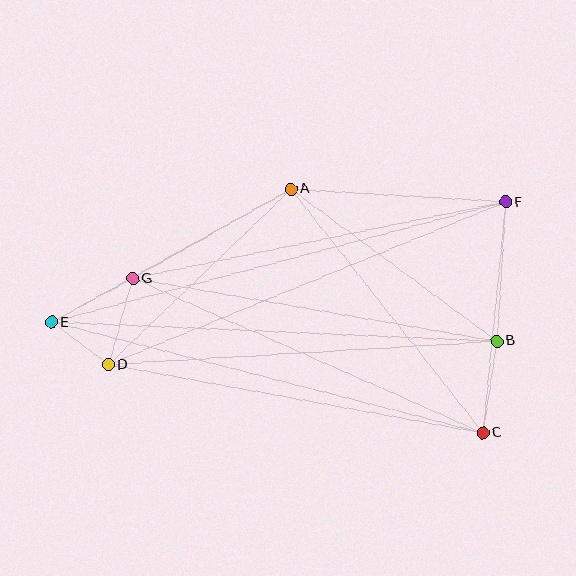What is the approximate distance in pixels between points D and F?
The distance between D and F is approximately 429 pixels.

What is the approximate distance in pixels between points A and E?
The distance between A and E is approximately 274 pixels.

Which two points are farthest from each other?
Points E and F are farthest from each other.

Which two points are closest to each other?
Points D and E are closest to each other.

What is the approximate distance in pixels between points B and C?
The distance between B and C is approximately 93 pixels.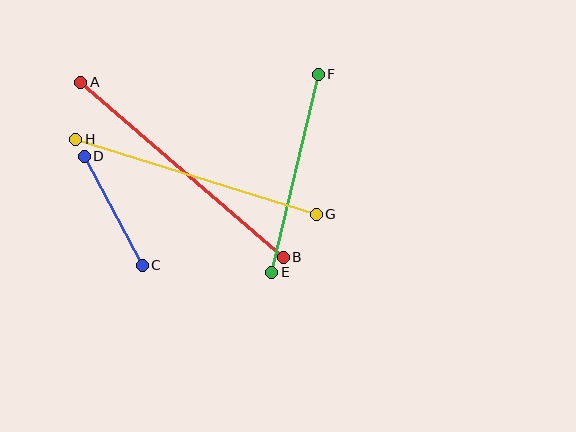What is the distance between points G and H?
The distance is approximately 252 pixels.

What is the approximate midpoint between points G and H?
The midpoint is at approximately (196, 177) pixels.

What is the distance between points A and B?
The distance is approximately 267 pixels.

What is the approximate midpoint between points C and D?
The midpoint is at approximately (113, 211) pixels.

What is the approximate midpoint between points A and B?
The midpoint is at approximately (182, 170) pixels.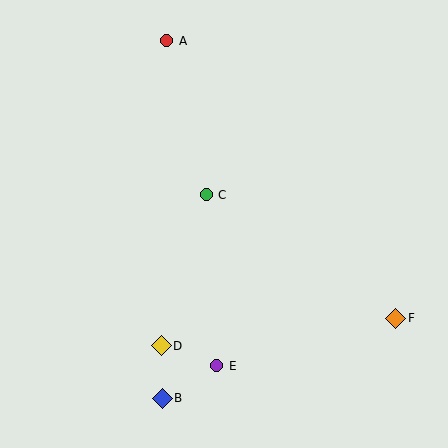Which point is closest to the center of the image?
Point C at (206, 195) is closest to the center.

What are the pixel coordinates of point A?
Point A is at (167, 41).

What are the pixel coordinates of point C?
Point C is at (206, 195).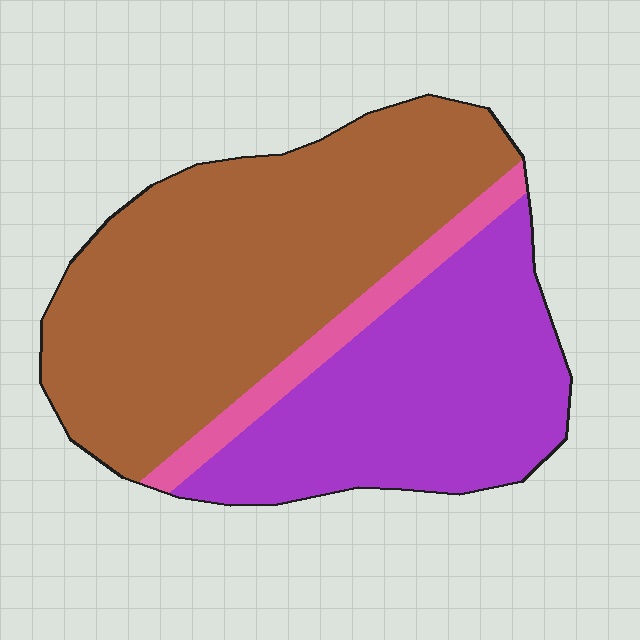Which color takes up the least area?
Pink, at roughly 10%.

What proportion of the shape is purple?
Purple covers about 35% of the shape.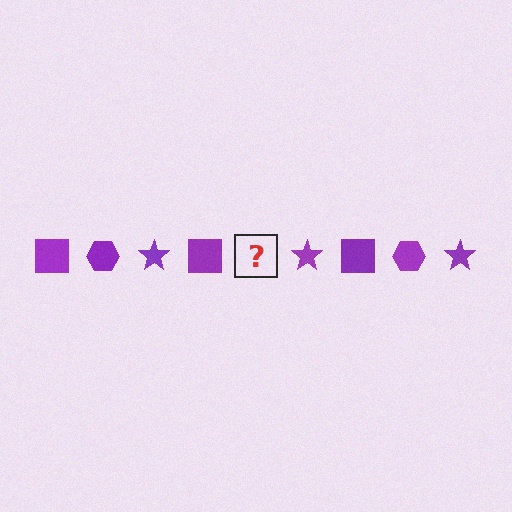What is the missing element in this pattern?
The missing element is a purple hexagon.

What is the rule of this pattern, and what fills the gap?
The rule is that the pattern cycles through square, hexagon, star shapes in purple. The gap should be filled with a purple hexagon.